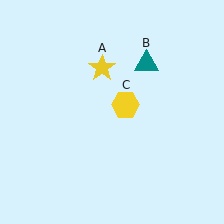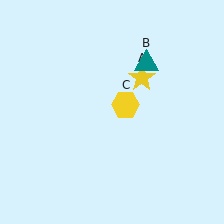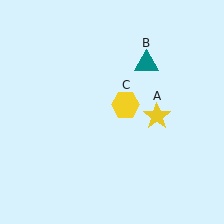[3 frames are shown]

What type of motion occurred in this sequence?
The yellow star (object A) rotated clockwise around the center of the scene.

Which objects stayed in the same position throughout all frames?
Teal triangle (object B) and yellow hexagon (object C) remained stationary.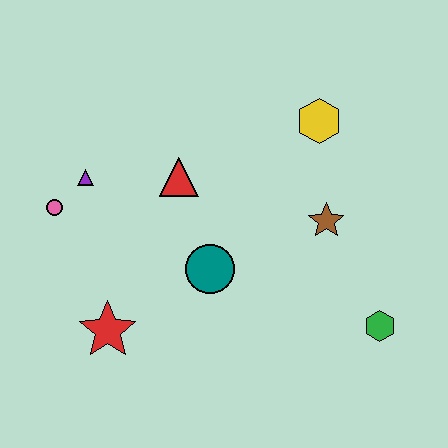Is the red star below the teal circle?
Yes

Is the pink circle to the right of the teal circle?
No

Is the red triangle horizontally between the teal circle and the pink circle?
Yes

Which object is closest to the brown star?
The yellow hexagon is closest to the brown star.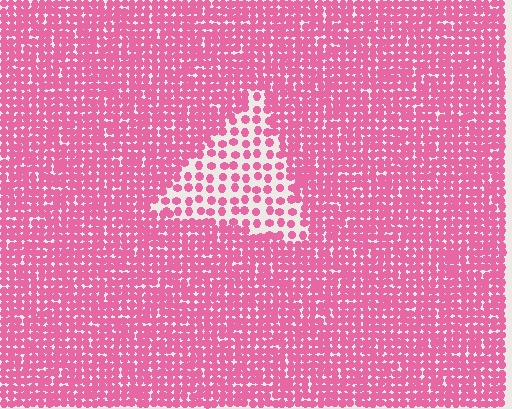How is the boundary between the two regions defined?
The boundary is defined by a change in element density (approximately 2.3x ratio). All elements are the same color, size, and shape.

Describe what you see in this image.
The image contains small pink elements arranged at two different densities. A triangle-shaped region is visible where the elements are less densely packed than the surrounding area.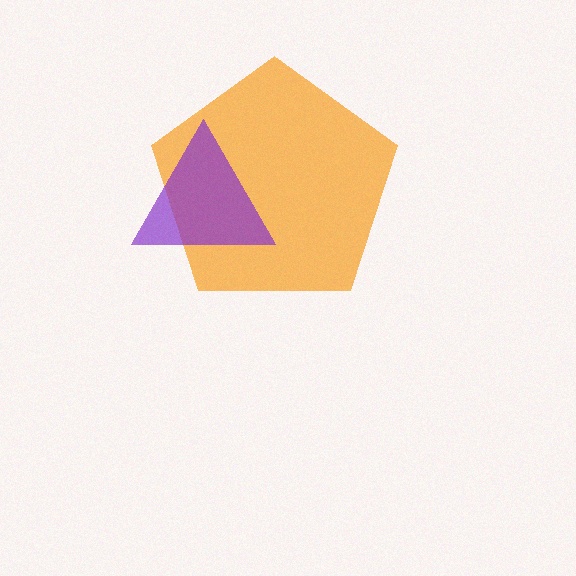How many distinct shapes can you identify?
There are 2 distinct shapes: an orange pentagon, a purple triangle.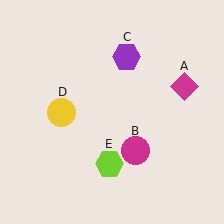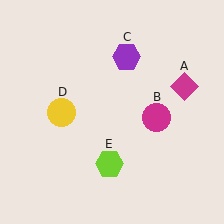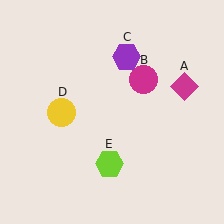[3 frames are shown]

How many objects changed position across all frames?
1 object changed position: magenta circle (object B).